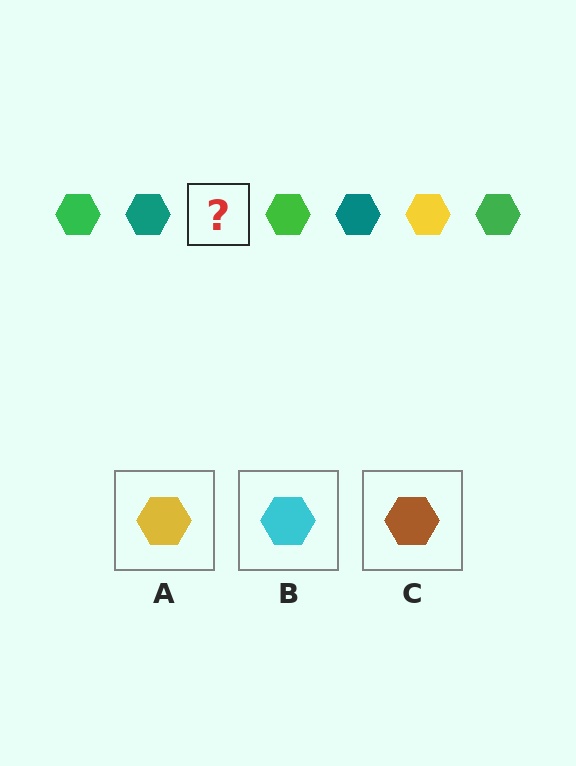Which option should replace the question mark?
Option A.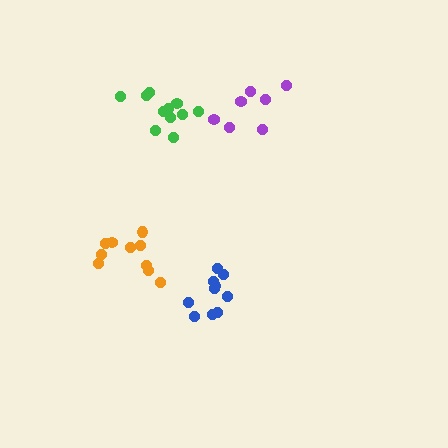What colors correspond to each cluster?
The clusters are colored: purple, orange, blue, green.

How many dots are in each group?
Group 1: 7 dots, Group 2: 10 dots, Group 3: 10 dots, Group 4: 11 dots (38 total).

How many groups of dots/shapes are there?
There are 4 groups.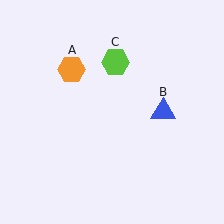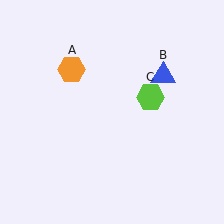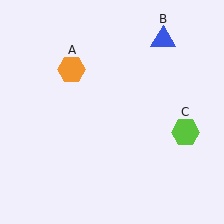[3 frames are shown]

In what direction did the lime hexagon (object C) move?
The lime hexagon (object C) moved down and to the right.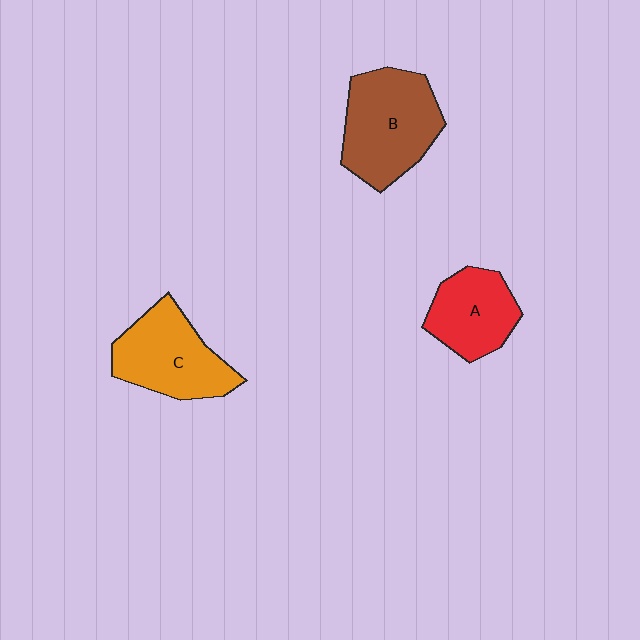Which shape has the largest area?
Shape B (brown).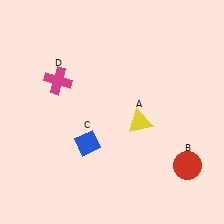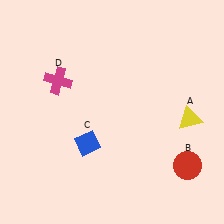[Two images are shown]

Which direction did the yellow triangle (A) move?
The yellow triangle (A) moved right.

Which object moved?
The yellow triangle (A) moved right.